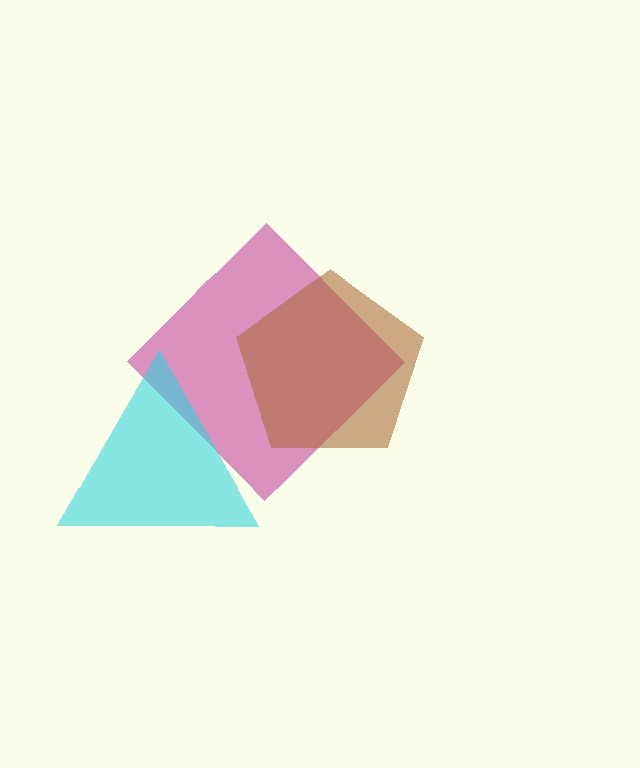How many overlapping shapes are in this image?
There are 3 overlapping shapes in the image.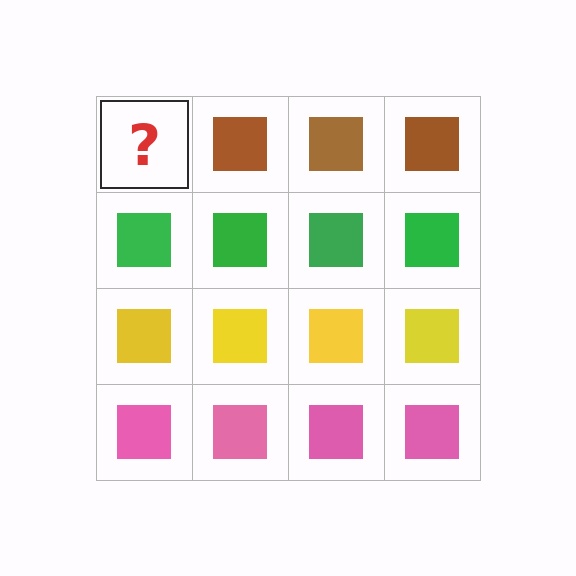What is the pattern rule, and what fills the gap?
The rule is that each row has a consistent color. The gap should be filled with a brown square.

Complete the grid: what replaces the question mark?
The question mark should be replaced with a brown square.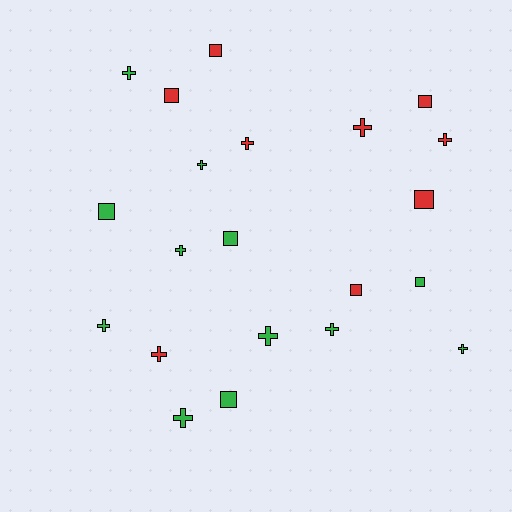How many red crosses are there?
There are 4 red crosses.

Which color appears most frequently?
Green, with 12 objects.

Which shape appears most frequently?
Cross, with 12 objects.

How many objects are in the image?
There are 21 objects.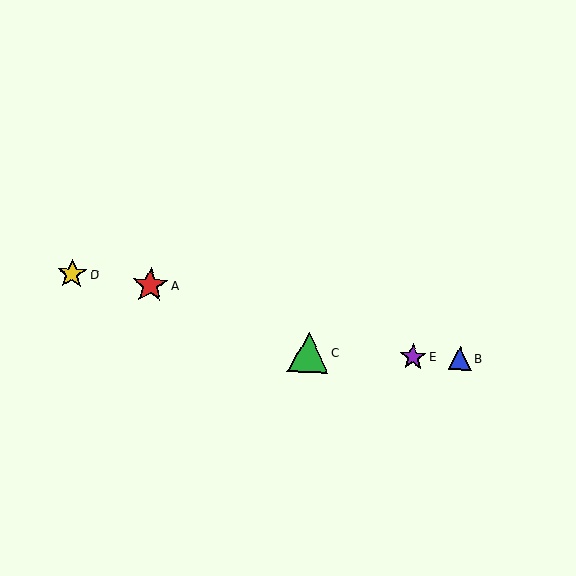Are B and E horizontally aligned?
Yes, both are at y≈359.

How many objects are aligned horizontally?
3 objects (B, C, E) are aligned horizontally.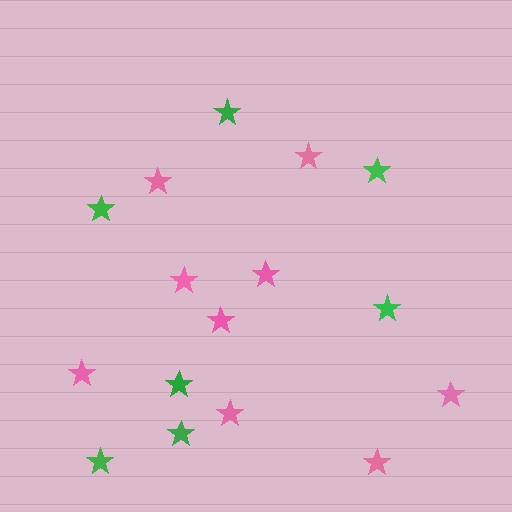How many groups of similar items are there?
There are 2 groups: one group of green stars (7) and one group of pink stars (9).